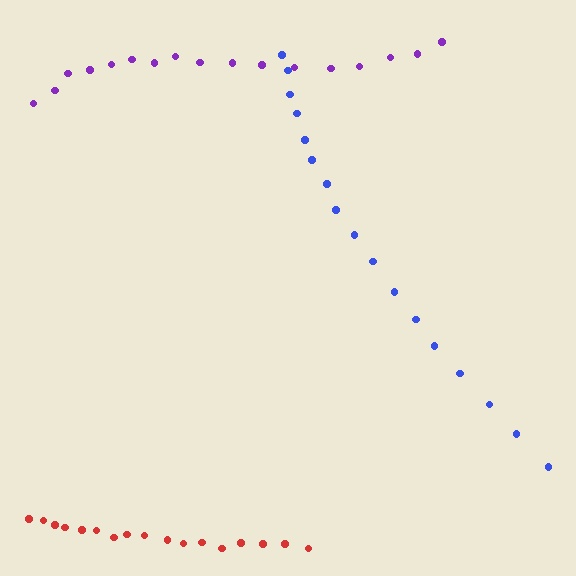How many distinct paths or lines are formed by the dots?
There are 3 distinct paths.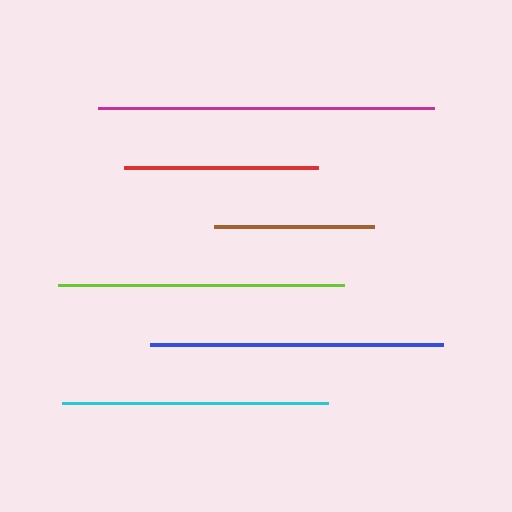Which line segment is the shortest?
The brown line is the shortest at approximately 160 pixels.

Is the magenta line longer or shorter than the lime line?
The magenta line is longer than the lime line.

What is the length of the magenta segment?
The magenta segment is approximately 336 pixels long.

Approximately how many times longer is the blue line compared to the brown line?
The blue line is approximately 1.8 times the length of the brown line.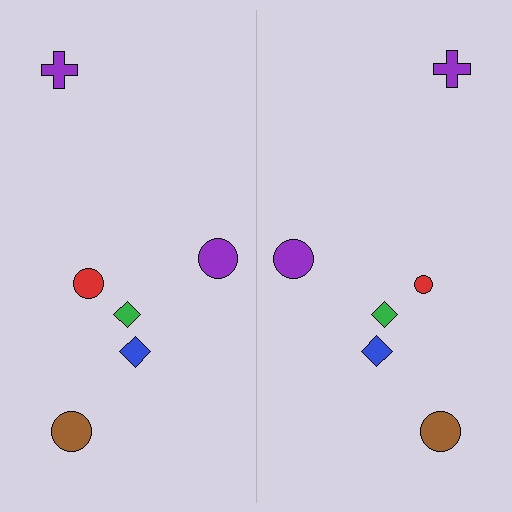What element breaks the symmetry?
The red circle on the right side has a different size than its mirror counterpart.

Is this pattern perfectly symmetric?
No, the pattern is not perfectly symmetric. The red circle on the right side has a different size than its mirror counterpart.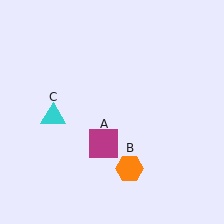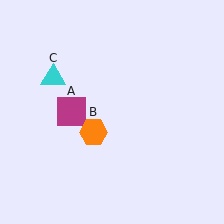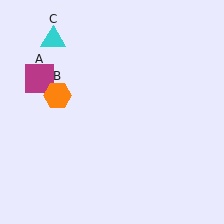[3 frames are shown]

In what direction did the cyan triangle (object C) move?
The cyan triangle (object C) moved up.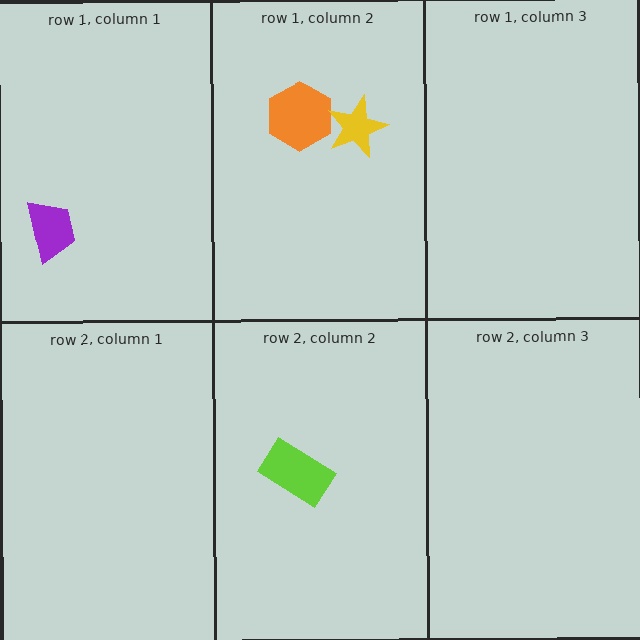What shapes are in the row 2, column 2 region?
The lime rectangle.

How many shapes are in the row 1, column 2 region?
2.